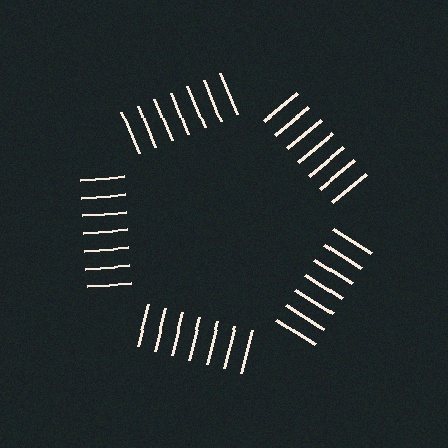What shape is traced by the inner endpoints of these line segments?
An illusory pentagon — the line segments terminate on its edges but no continuous stroke is drawn.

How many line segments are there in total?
35 — 7 along each of the 5 edges.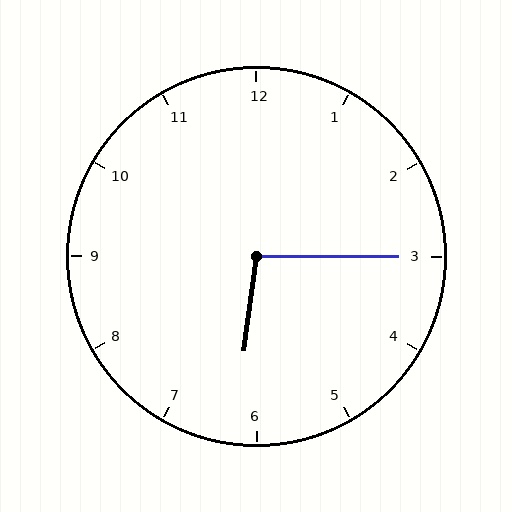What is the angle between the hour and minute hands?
Approximately 98 degrees.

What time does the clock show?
6:15.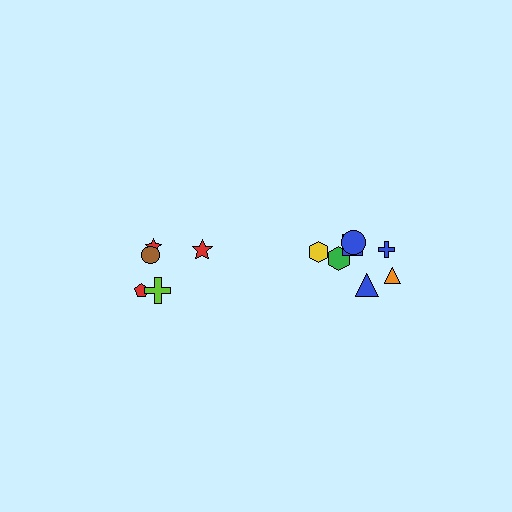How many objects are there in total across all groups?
There are 12 objects.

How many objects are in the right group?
There are 7 objects.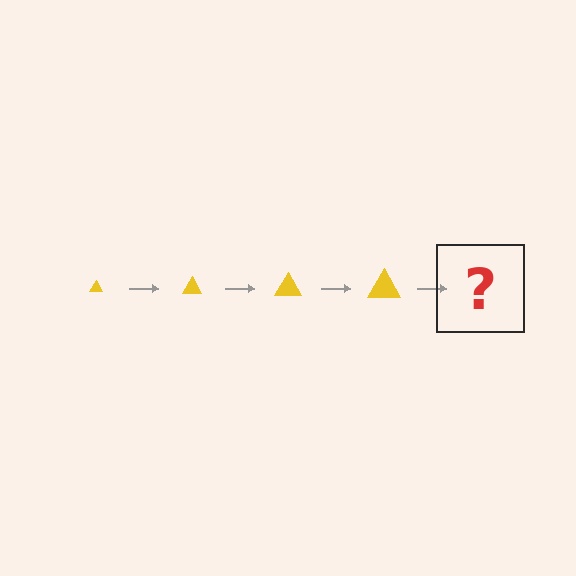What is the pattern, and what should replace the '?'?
The pattern is that the triangle gets progressively larger each step. The '?' should be a yellow triangle, larger than the previous one.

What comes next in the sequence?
The next element should be a yellow triangle, larger than the previous one.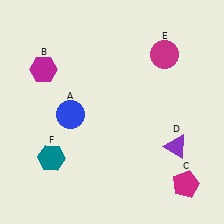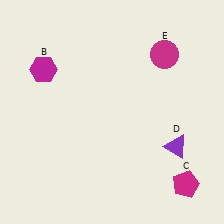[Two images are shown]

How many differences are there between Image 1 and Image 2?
There are 2 differences between the two images.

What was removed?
The blue circle (A), the teal hexagon (F) were removed in Image 2.